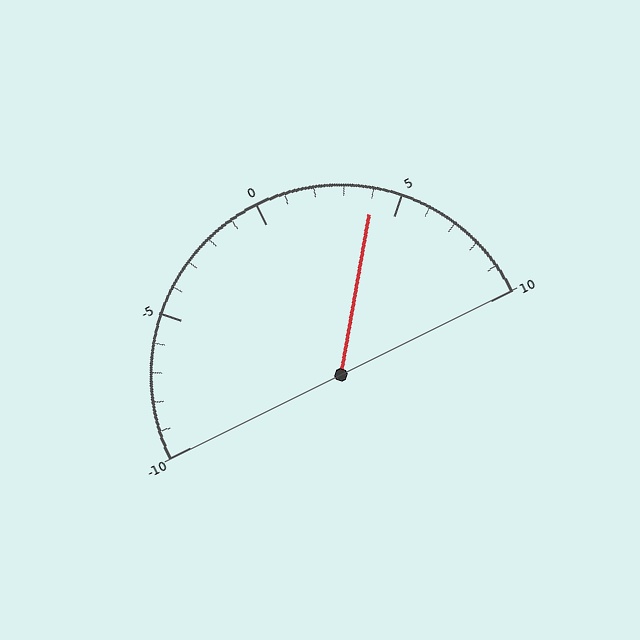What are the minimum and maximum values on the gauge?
The gauge ranges from -10 to 10.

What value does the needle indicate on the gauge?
The needle indicates approximately 4.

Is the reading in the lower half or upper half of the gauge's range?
The reading is in the upper half of the range (-10 to 10).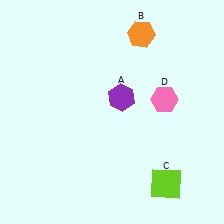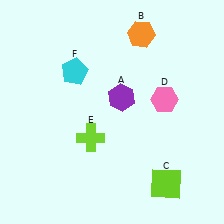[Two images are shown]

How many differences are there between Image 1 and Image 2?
There are 2 differences between the two images.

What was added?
A lime cross (E), a cyan pentagon (F) were added in Image 2.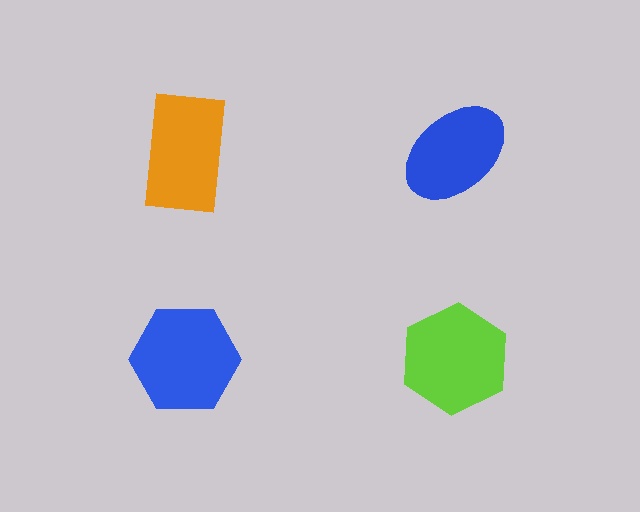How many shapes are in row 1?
2 shapes.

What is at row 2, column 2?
A lime hexagon.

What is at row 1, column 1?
An orange rectangle.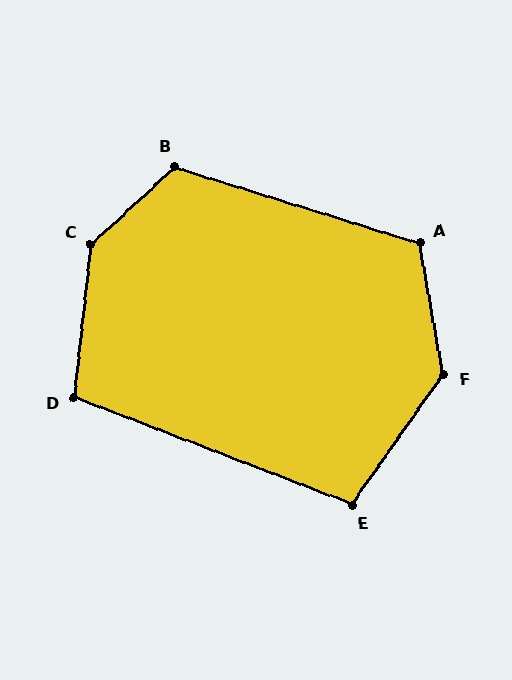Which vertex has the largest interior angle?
C, at approximately 139 degrees.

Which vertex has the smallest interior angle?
E, at approximately 104 degrees.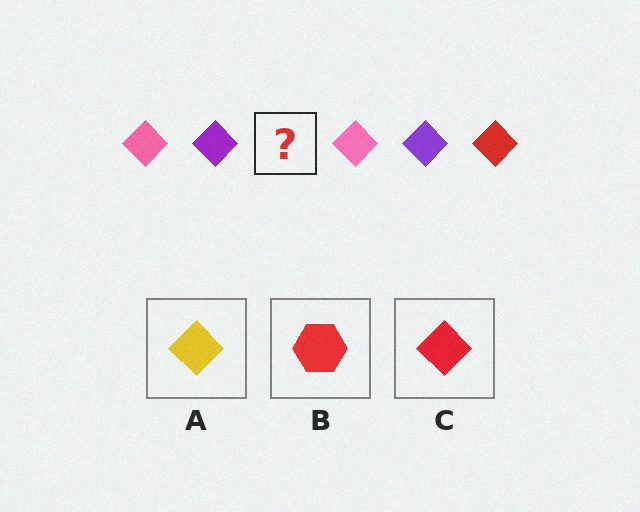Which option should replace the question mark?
Option C.